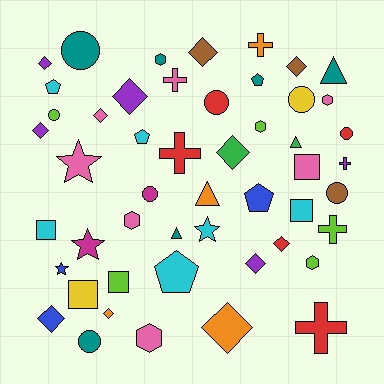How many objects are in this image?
There are 50 objects.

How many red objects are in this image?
There are 5 red objects.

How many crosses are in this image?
There are 6 crosses.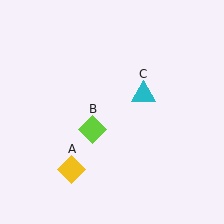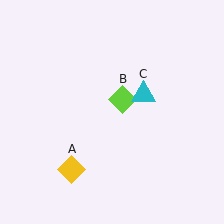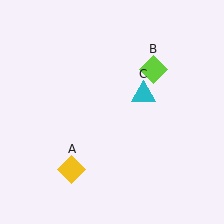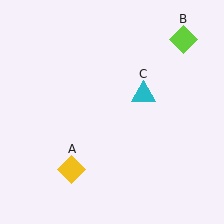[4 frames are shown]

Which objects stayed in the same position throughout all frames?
Yellow diamond (object A) and cyan triangle (object C) remained stationary.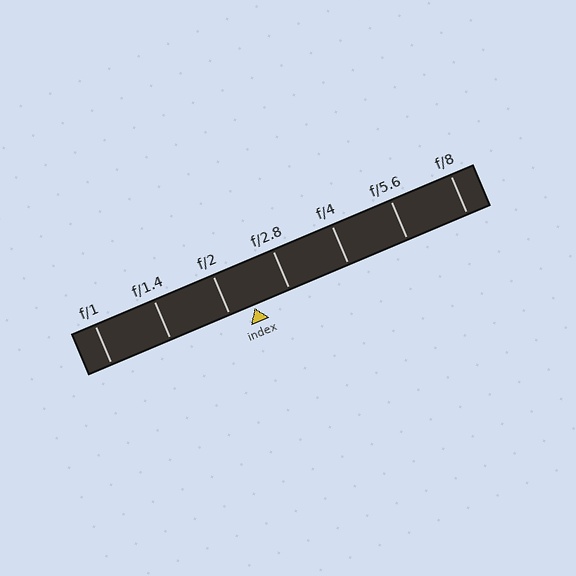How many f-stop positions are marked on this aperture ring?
There are 7 f-stop positions marked.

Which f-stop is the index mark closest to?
The index mark is closest to f/2.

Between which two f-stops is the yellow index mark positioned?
The index mark is between f/2 and f/2.8.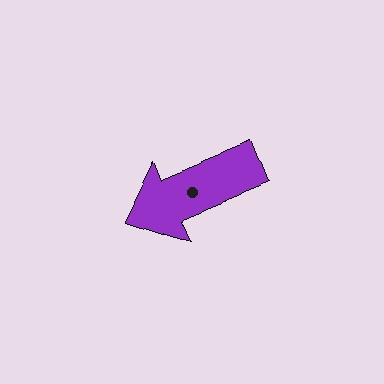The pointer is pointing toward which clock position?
Roughly 8 o'clock.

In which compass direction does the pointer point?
Southwest.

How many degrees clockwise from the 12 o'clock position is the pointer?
Approximately 247 degrees.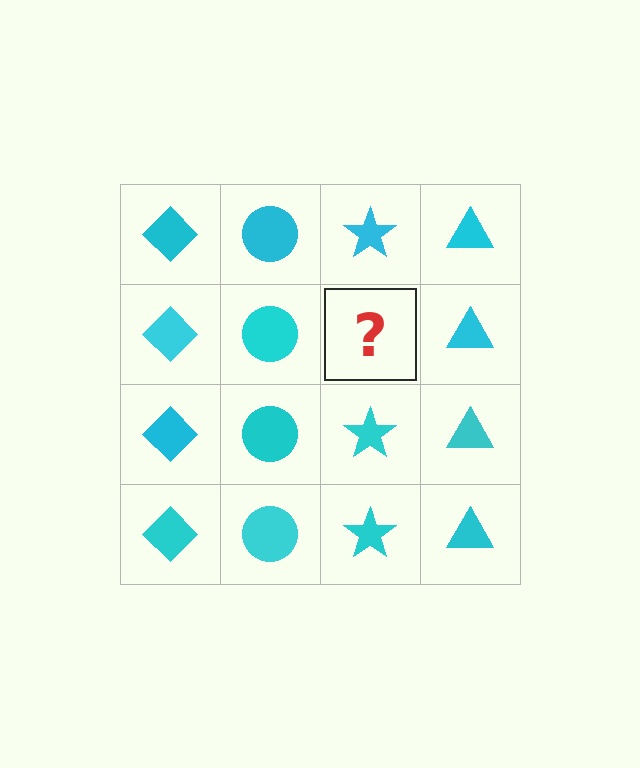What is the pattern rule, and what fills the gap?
The rule is that each column has a consistent shape. The gap should be filled with a cyan star.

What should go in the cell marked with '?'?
The missing cell should contain a cyan star.